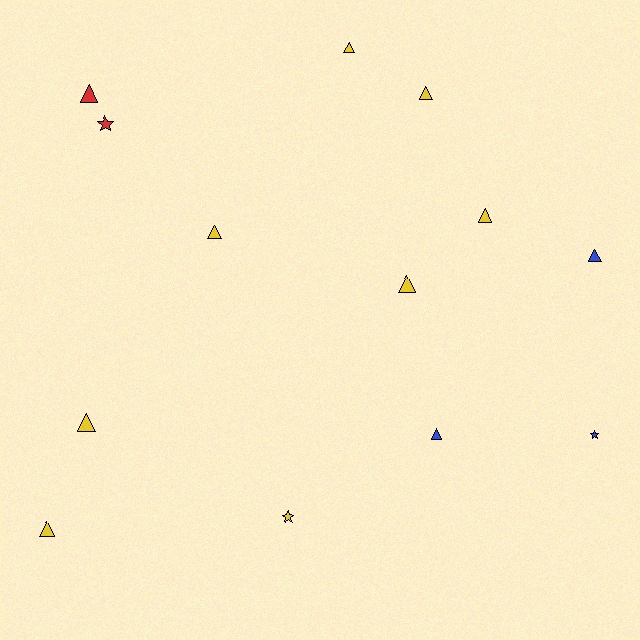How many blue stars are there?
There is 1 blue star.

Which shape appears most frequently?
Triangle, with 10 objects.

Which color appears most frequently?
Yellow, with 8 objects.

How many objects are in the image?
There are 13 objects.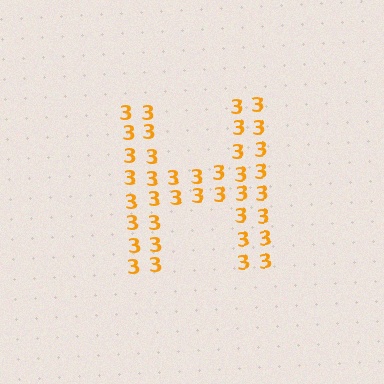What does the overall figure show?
The overall figure shows the letter H.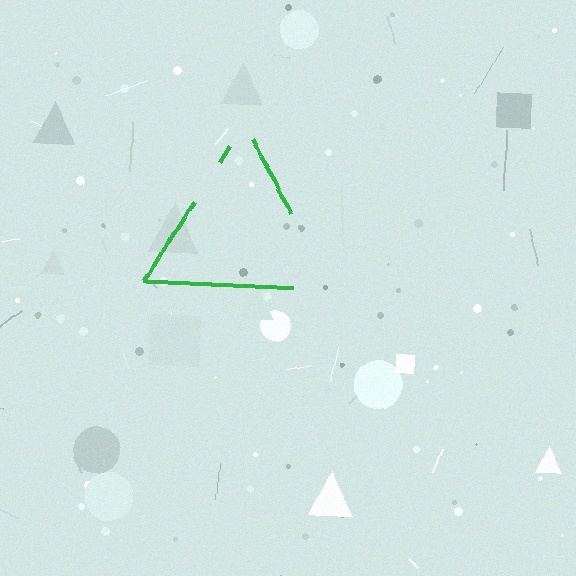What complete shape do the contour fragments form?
The contour fragments form a triangle.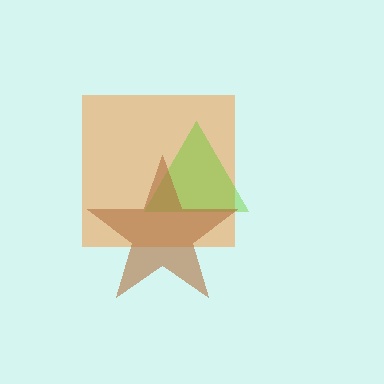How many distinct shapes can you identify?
There are 3 distinct shapes: an orange square, a lime triangle, a brown star.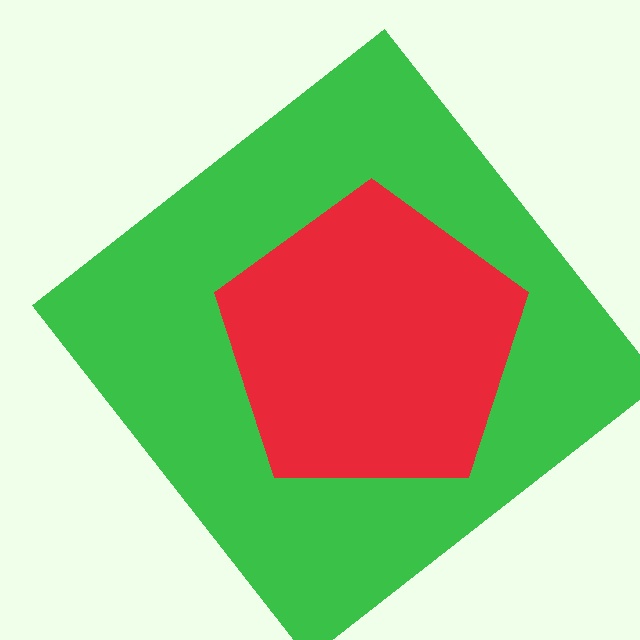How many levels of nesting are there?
2.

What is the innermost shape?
The red pentagon.